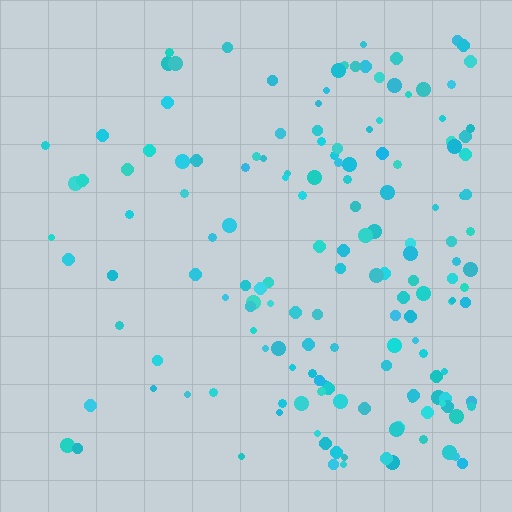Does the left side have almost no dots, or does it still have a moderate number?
Still a moderate number, just noticeably fewer than the right.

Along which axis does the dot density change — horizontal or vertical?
Horizontal.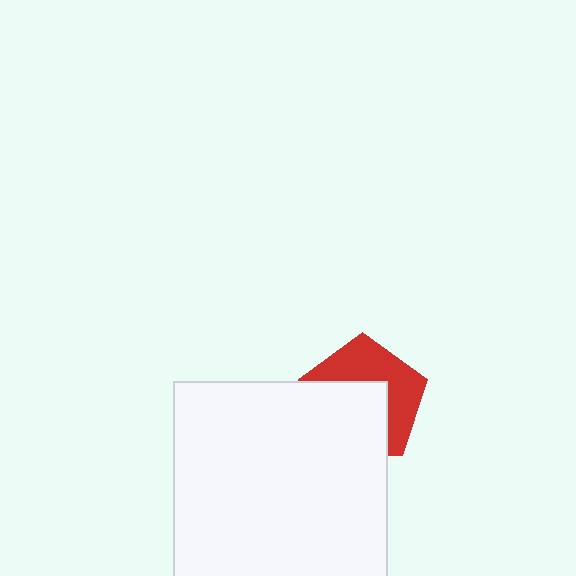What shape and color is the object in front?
The object in front is a white rectangle.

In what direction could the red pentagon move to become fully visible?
The red pentagon could move toward the upper-right. That would shift it out from behind the white rectangle entirely.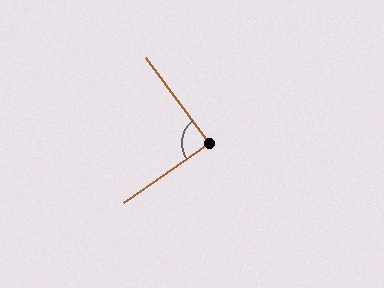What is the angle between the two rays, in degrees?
Approximately 88 degrees.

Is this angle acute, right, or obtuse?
It is approximately a right angle.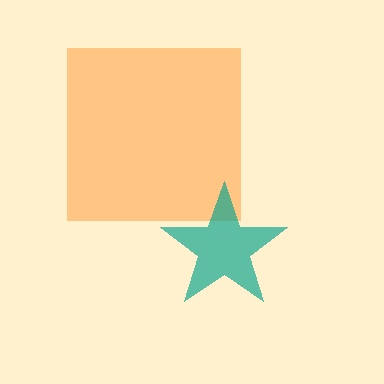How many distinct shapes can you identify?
There are 2 distinct shapes: an orange square, a teal star.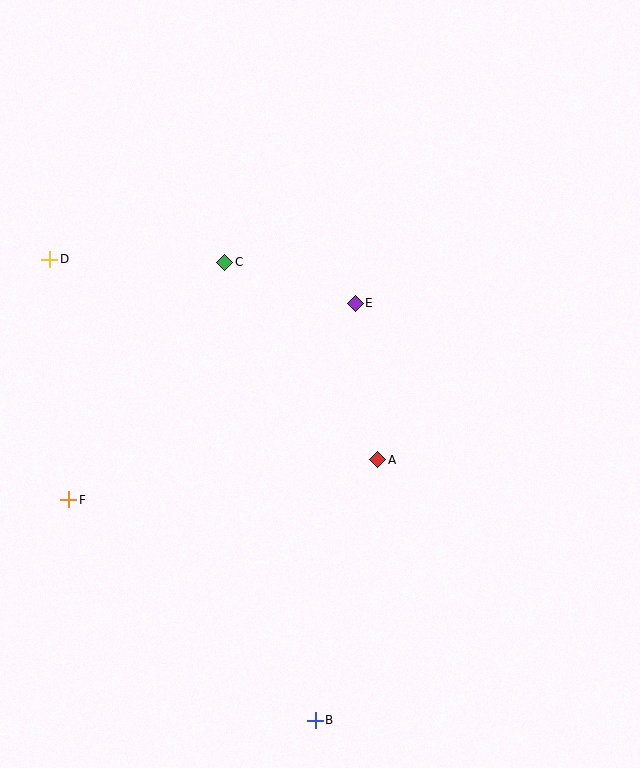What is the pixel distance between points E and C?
The distance between E and C is 137 pixels.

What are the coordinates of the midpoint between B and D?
The midpoint between B and D is at (183, 490).